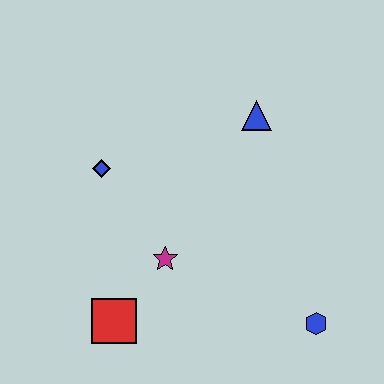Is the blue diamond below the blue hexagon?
No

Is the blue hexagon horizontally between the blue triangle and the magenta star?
No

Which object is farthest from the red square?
The blue triangle is farthest from the red square.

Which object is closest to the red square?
The magenta star is closest to the red square.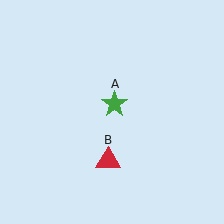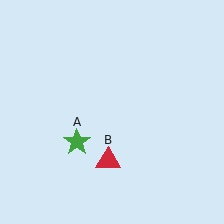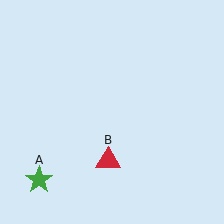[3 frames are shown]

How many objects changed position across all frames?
1 object changed position: green star (object A).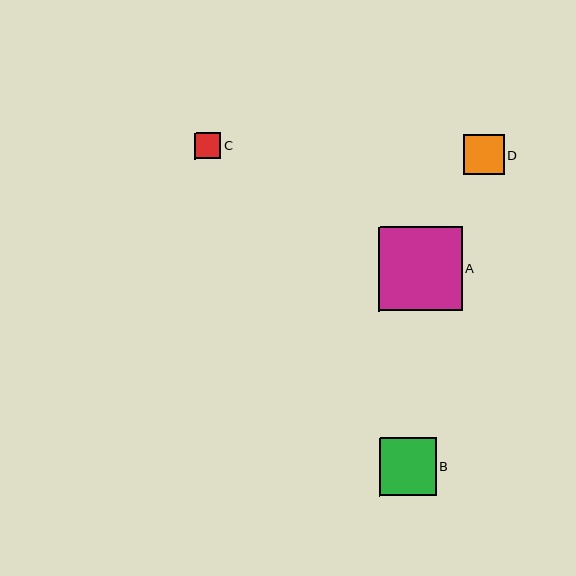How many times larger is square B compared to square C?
Square B is approximately 2.2 times the size of square C.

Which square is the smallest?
Square C is the smallest with a size of approximately 26 pixels.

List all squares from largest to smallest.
From largest to smallest: A, B, D, C.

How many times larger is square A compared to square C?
Square A is approximately 3.2 times the size of square C.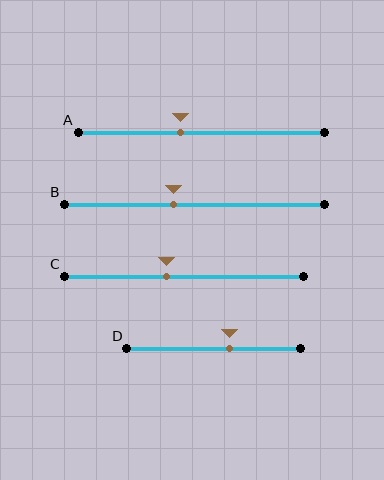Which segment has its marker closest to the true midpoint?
Segment C has its marker closest to the true midpoint.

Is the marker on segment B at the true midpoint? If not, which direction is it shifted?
No, the marker on segment B is shifted to the left by about 8% of the segment length.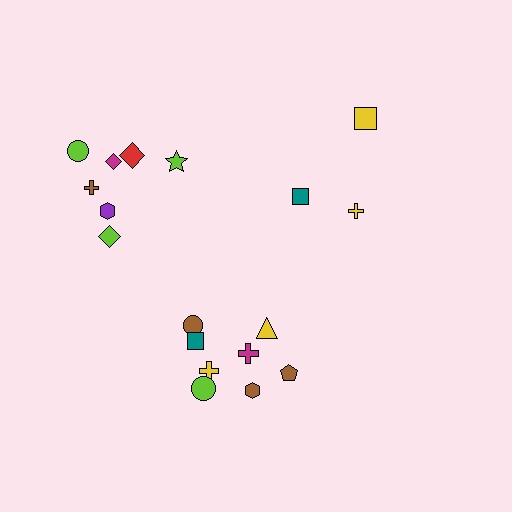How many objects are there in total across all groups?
There are 18 objects.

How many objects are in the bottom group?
There are 8 objects.